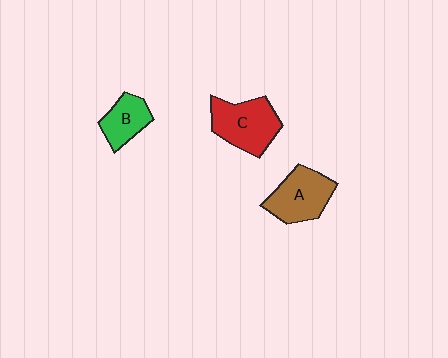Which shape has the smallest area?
Shape B (green).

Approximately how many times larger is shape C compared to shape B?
Approximately 1.6 times.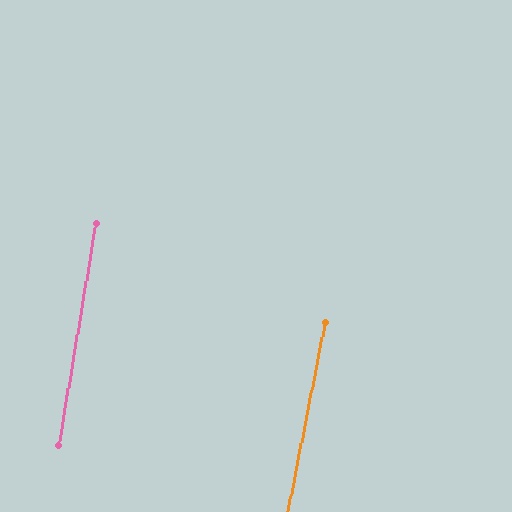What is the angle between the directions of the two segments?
Approximately 2 degrees.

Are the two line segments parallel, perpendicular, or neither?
Parallel — their directions differ by only 1.8°.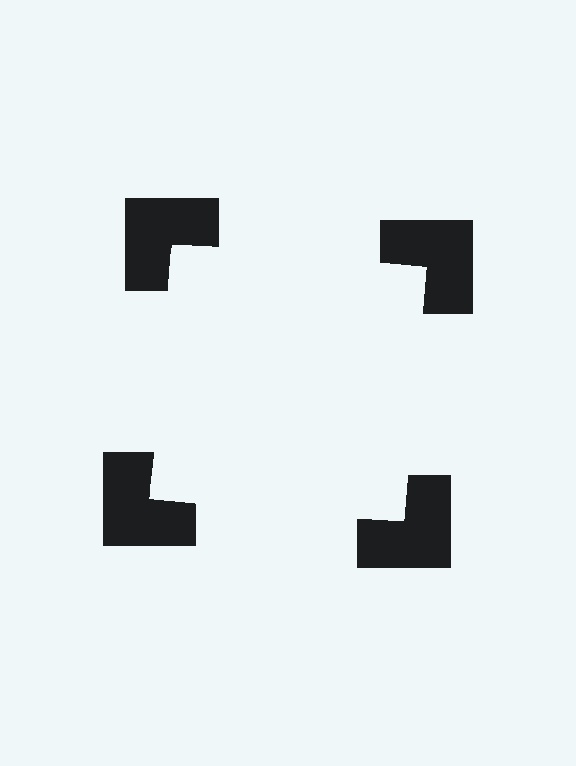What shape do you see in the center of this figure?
An illusory square — its edges are inferred from the aligned wedge cuts in the notched squares, not physically drawn.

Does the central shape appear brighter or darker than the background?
It typically appears slightly brighter than the background, even though no actual brightness change is drawn.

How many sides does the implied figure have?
4 sides.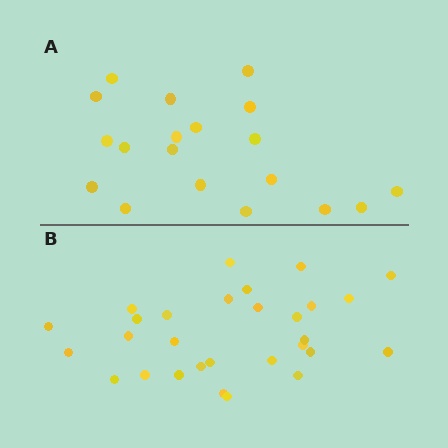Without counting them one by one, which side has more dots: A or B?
Region B (the bottom region) has more dots.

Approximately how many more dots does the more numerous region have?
Region B has roughly 10 or so more dots than region A.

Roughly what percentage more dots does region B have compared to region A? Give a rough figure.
About 55% more.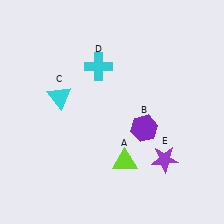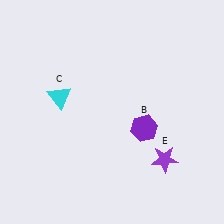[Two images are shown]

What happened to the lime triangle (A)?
The lime triangle (A) was removed in Image 2. It was in the bottom-right area of Image 1.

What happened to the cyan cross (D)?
The cyan cross (D) was removed in Image 2. It was in the top-left area of Image 1.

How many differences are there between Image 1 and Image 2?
There are 2 differences between the two images.